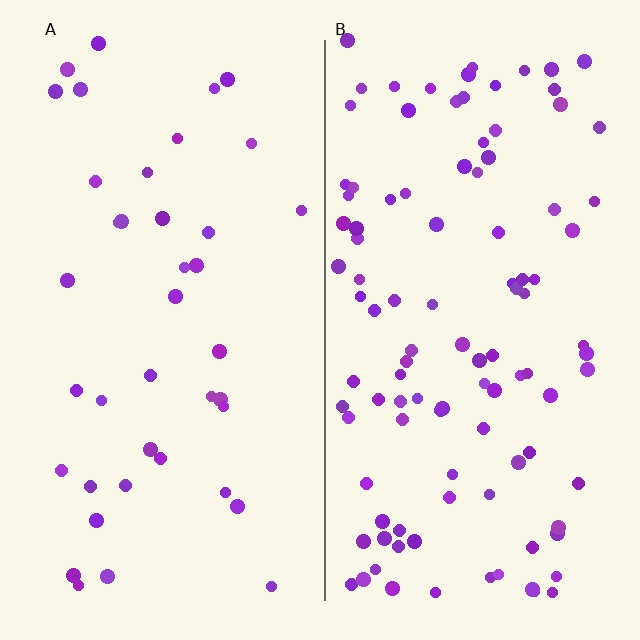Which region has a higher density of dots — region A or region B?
B (the right).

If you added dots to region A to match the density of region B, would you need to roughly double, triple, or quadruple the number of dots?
Approximately triple.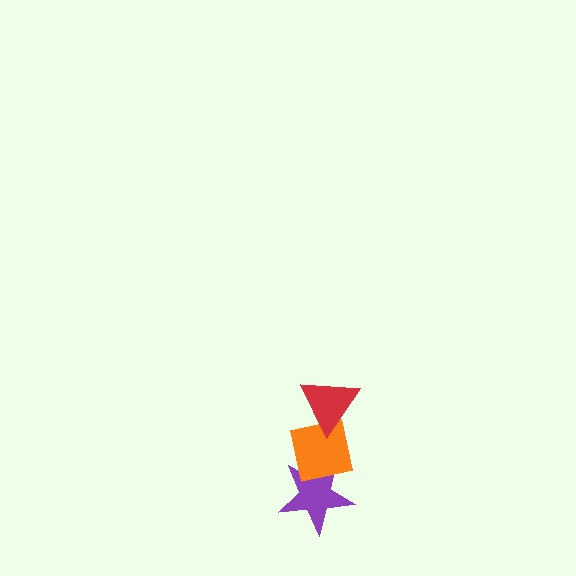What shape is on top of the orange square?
The red triangle is on top of the orange square.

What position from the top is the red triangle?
The red triangle is 1st from the top.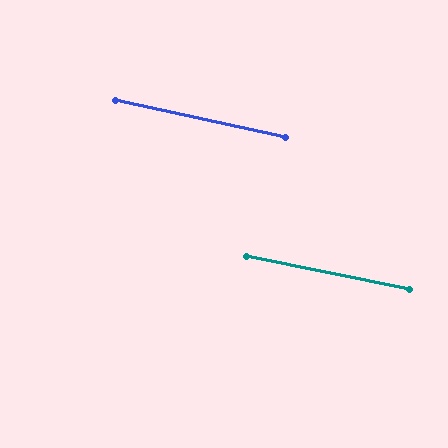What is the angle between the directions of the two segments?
Approximately 1 degree.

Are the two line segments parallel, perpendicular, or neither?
Parallel — their directions differ by only 0.8°.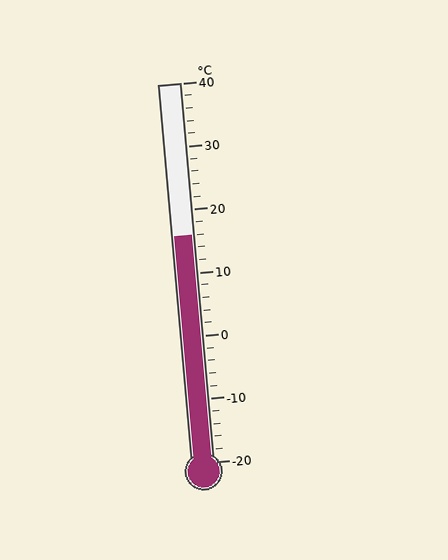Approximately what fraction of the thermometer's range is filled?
The thermometer is filled to approximately 60% of its range.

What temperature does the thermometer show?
The thermometer shows approximately 16°C.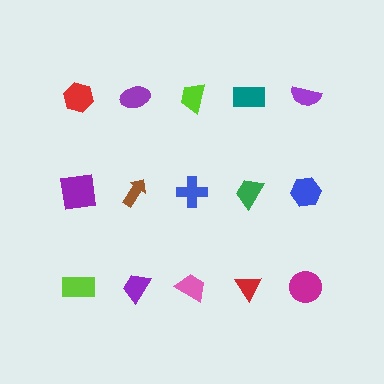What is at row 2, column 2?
A brown arrow.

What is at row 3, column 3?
A pink trapezoid.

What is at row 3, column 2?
A purple trapezoid.